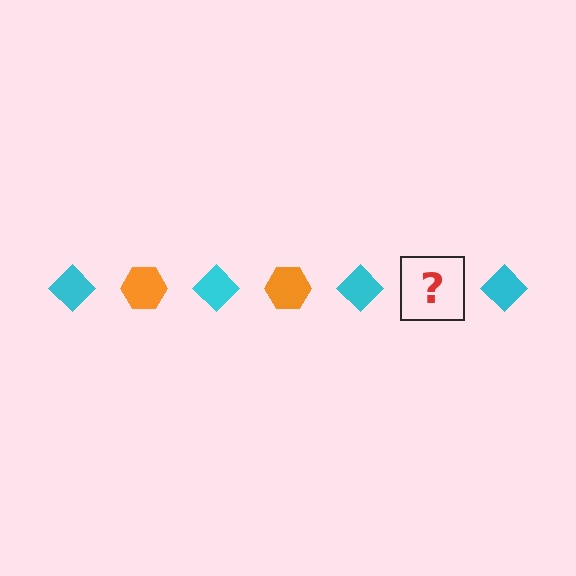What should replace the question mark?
The question mark should be replaced with an orange hexagon.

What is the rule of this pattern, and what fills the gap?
The rule is that the pattern alternates between cyan diamond and orange hexagon. The gap should be filled with an orange hexagon.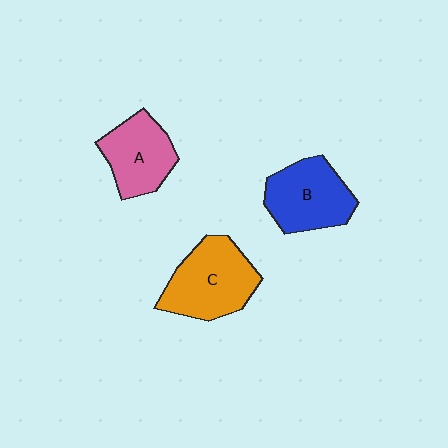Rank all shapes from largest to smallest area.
From largest to smallest: C (orange), B (blue), A (pink).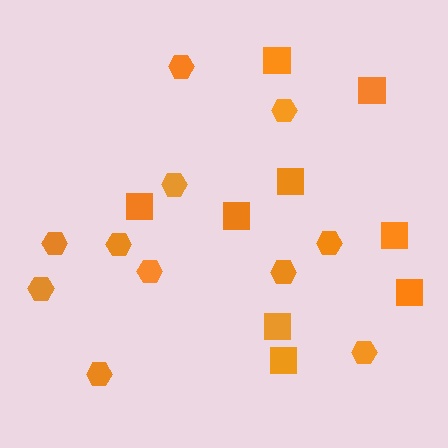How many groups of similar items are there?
There are 2 groups: one group of hexagons (11) and one group of squares (9).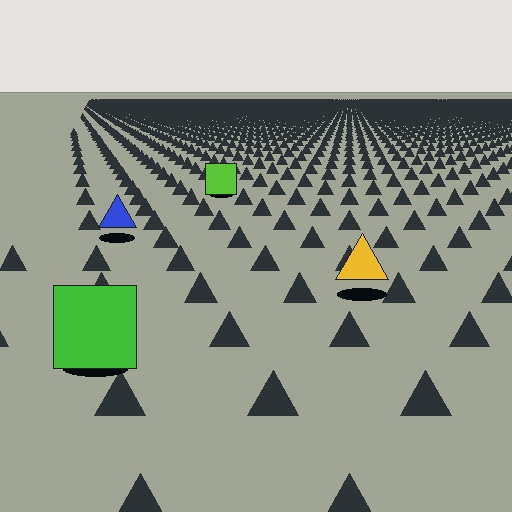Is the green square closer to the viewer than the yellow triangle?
Yes. The green square is closer — you can tell from the texture gradient: the ground texture is coarser near it.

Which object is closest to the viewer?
The green square is closest. The texture marks near it are larger and more spread out.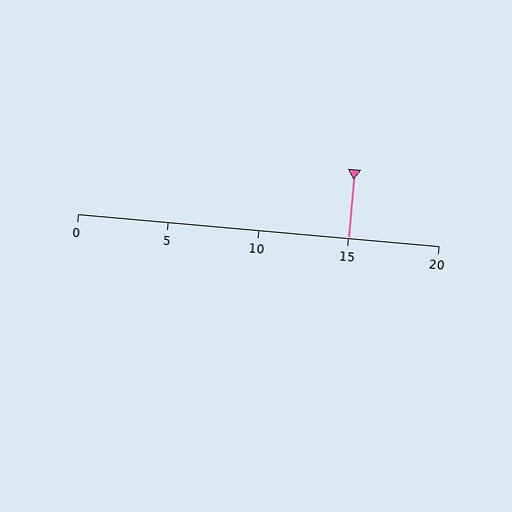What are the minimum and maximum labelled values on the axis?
The axis runs from 0 to 20.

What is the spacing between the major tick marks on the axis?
The major ticks are spaced 5 apart.